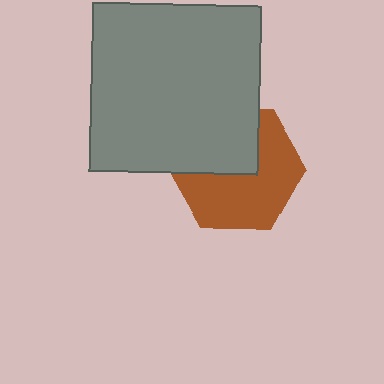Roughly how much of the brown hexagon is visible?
About half of it is visible (roughly 61%).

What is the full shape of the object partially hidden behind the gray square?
The partially hidden object is a brown hexagon.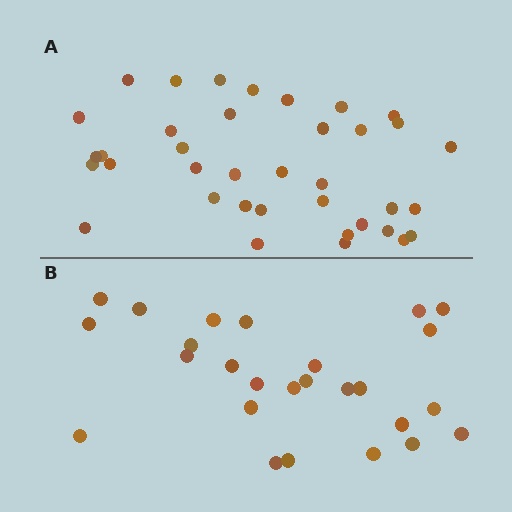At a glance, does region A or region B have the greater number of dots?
Region A (the top region) has more dots.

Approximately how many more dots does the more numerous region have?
Region A has roughly 12 or so more dots than region B.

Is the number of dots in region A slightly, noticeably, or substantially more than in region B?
Region A has noticeably more, but not dramatically so. The ratio is roughly 1.4 to 1.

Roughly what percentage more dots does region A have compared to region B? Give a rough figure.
About 40% more.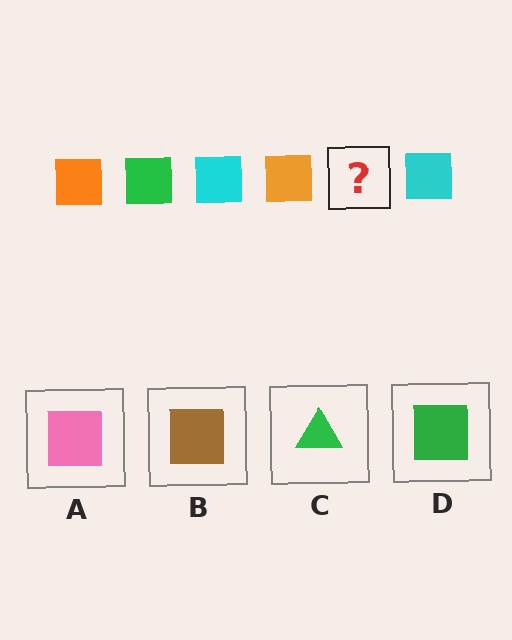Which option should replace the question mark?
Option D.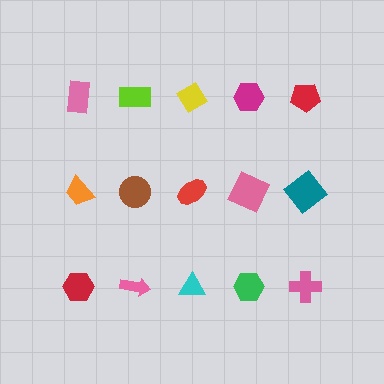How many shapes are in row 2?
5 shapes.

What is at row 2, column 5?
A teal diamond.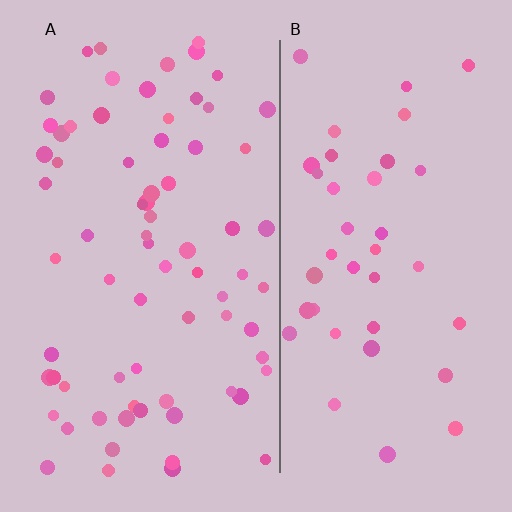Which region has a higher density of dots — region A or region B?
A (the left).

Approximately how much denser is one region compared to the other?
Approximately 1.8× — region A over region B.